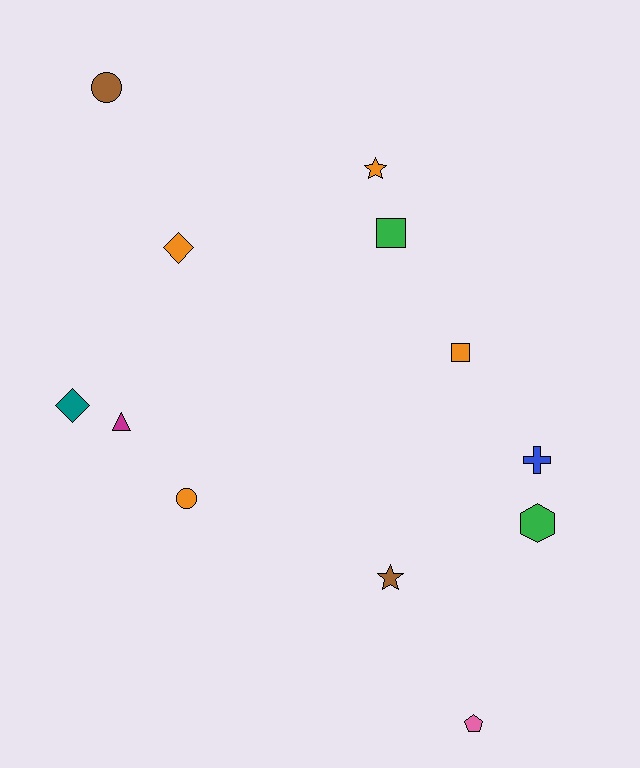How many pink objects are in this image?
There is 1 pink object.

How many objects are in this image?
There are 12 objects.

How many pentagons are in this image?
There is 1 pentagon.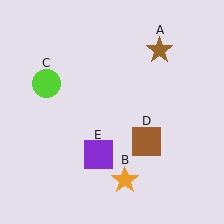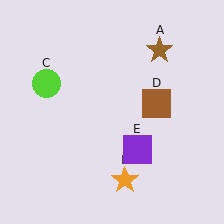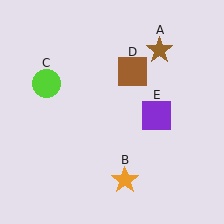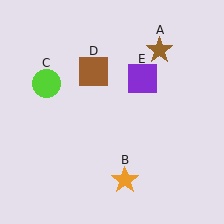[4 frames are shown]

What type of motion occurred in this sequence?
The brown square (object D), purple square (object E) rotated counterclockwise around the center of the scene.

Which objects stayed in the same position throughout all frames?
Brown star (object A) and orange star (object B) and lime circle (object C) remained stationary.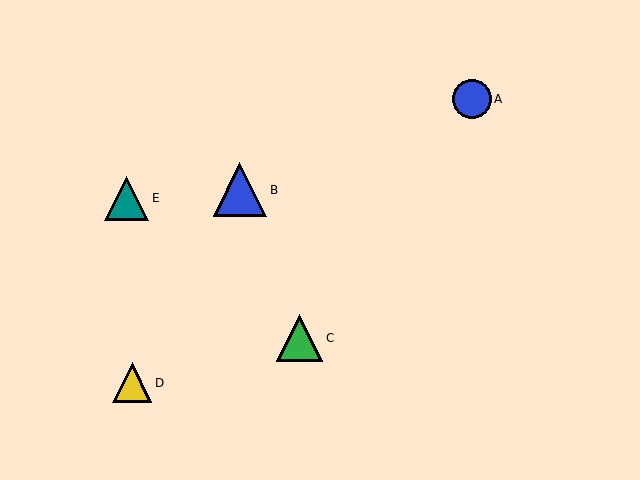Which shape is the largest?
The blue triangle (labeled B) is the largest.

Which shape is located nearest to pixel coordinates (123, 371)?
The yellow triangle (labeled D) at (132, 383) is nearest to that location.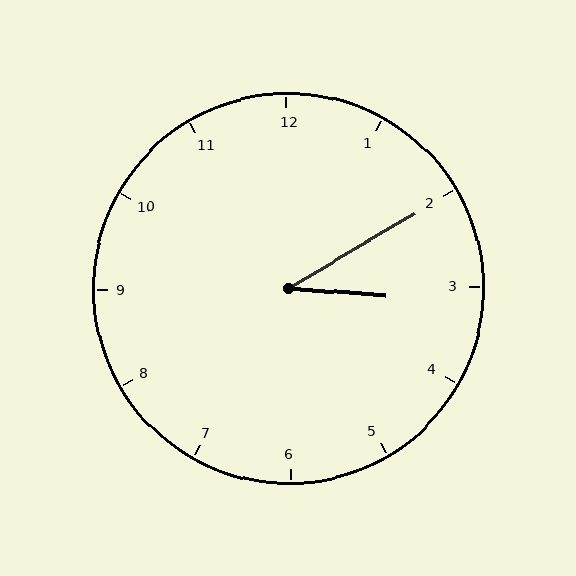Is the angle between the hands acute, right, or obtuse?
It is acute.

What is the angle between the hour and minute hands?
Approximately 35 degrees.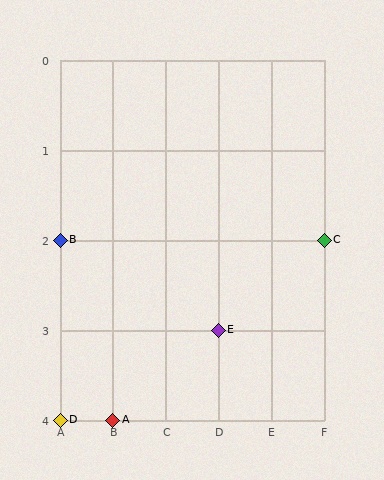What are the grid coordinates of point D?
Point D is at grid coordinates (A, 4).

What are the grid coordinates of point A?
Point A is at grid coordinates (B, 4).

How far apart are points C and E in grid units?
Points C and E are 2 columns and 1 row apart (about 2.2 grid units diagonally).